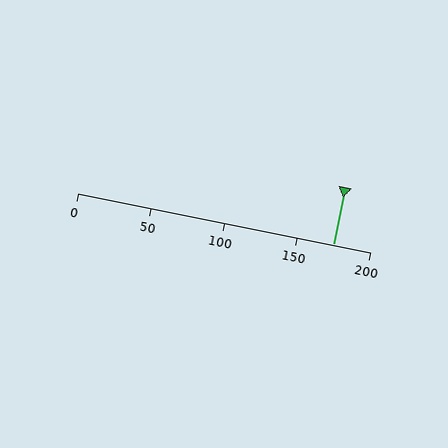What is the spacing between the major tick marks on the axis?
The major ticks are spaced 50 apart.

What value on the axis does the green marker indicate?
The marker indicates approximately 175.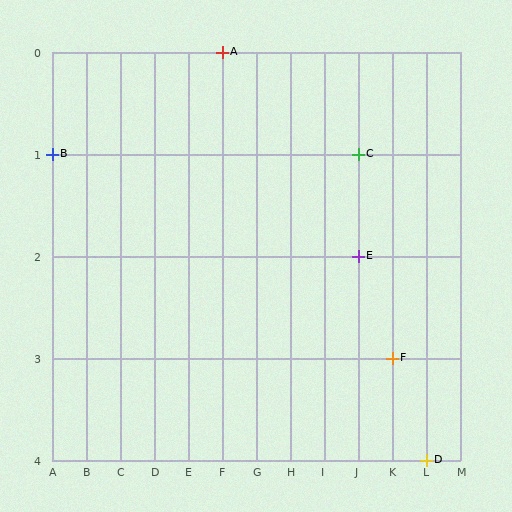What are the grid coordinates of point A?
Point A is at grid coordinates (F, 0).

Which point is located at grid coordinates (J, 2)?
Point E is at (J, 2).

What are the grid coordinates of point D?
Point D is at grid coordinates (L, 4).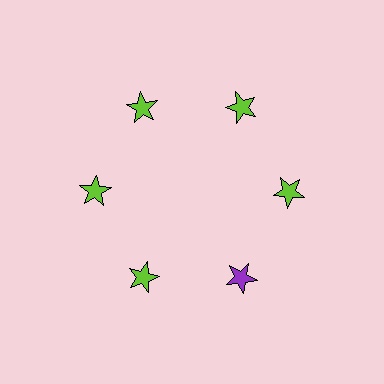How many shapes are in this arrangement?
There are 6 shapes arranged in a ring pattern.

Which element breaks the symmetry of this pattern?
The purple star at roughly the 5 o'clock position breaks the symmetry. All other shapes are lime stars.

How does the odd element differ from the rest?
It has a different color: purple instead of lime.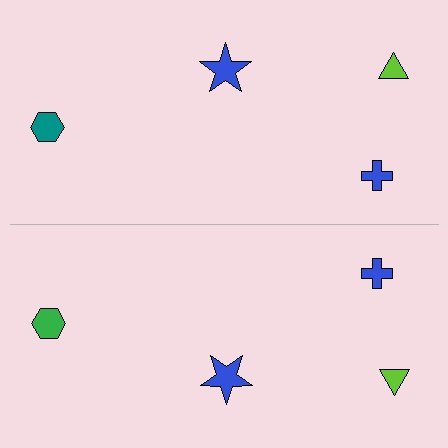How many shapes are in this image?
There are 8 shapes in this image.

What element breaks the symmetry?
The green hexagon on the bottom side breaks the symmetry — its mirror counterpart is teal.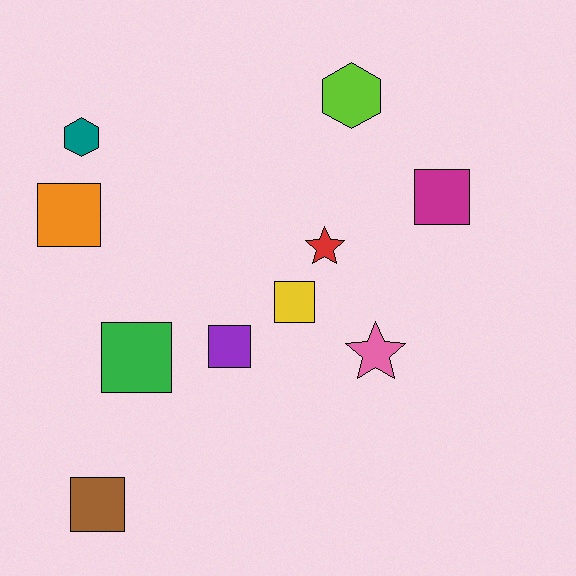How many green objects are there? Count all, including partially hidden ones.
There is 1 green object.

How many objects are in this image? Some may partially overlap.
There are 10 objects.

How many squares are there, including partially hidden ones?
There are 6 squares.